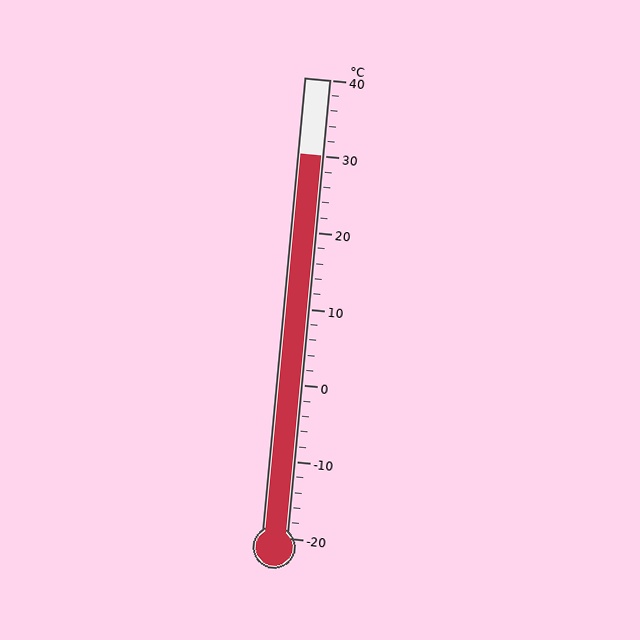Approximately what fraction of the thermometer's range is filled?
The thermometer is filled to approximately 85% of its range.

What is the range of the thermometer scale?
The thermometer scale ranges from -20°C to 40°C.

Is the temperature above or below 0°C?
The temperature is above 0°C.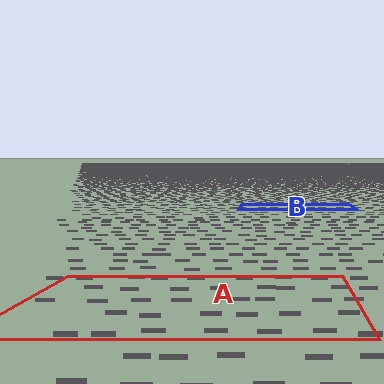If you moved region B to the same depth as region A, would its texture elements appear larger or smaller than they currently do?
They would appear larger. At a closer depth, the same texture elements are projected at a bigger on-screen size.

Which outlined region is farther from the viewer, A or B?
Region B is farther from the viewer — the texture elements inside it appear smaller and more densely packed.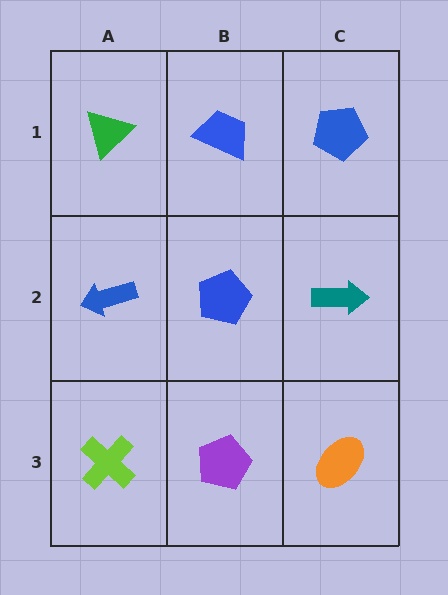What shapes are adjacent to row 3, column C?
A teal arrow (row 2, column C), a purple pentagon (row 3, column B).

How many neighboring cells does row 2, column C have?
3.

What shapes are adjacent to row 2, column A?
A green triangle (row 1, column A), a lime cross (row 3, column A), a blue pentagon (row 2, column B).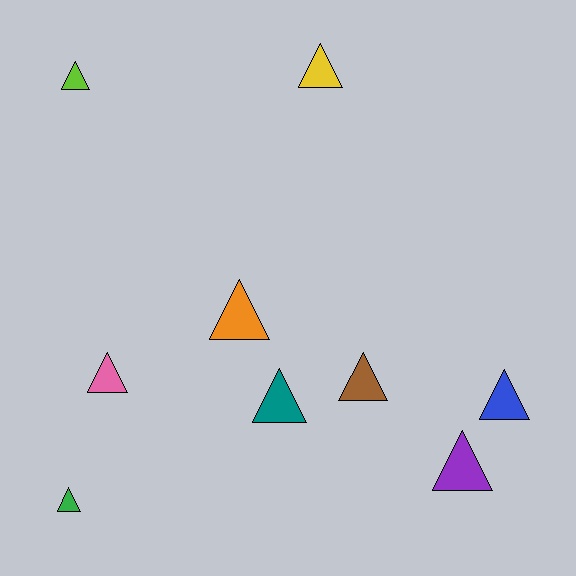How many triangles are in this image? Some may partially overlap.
There are 9 triangles.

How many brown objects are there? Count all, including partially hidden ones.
There is 1 brown object.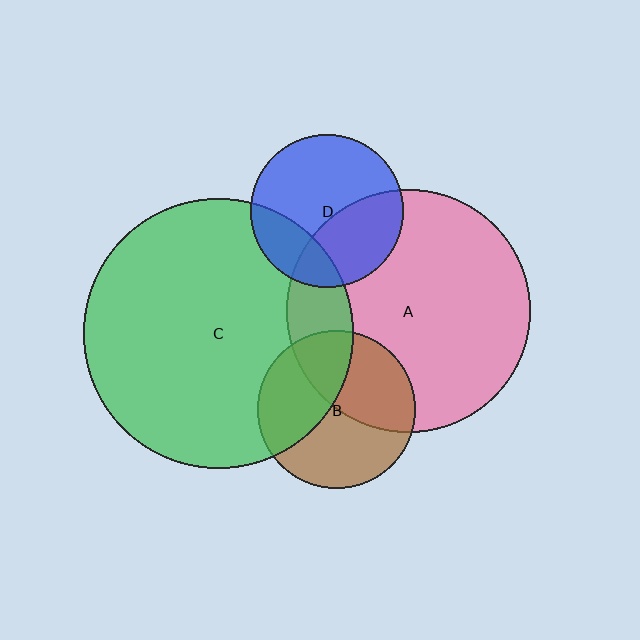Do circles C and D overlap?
Yes.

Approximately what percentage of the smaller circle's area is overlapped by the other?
Approximately 20%.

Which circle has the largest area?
Circle C (green).